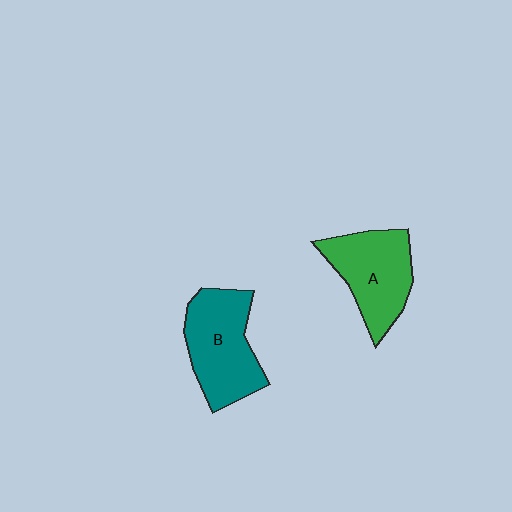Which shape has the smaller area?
Shape A (green).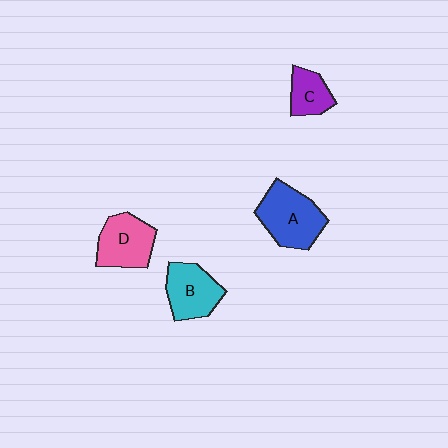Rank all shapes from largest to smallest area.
From largest to smallest: A (blue), D (pink), B (cyan), C (purple).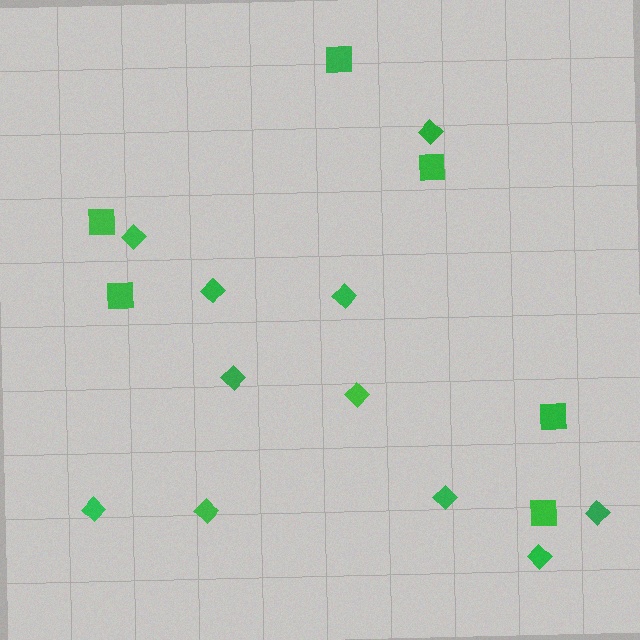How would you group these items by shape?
There are 2 groups: one group of squares (6) and one group of diamonds (11).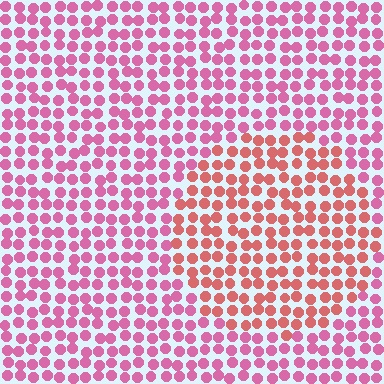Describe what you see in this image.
The image is filled with small pink elements in a uniform arrangement. A circle-shaped region is visible where the elements are tinted to a slightly different hue, forming a subtle color boundary.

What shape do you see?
I see a circle.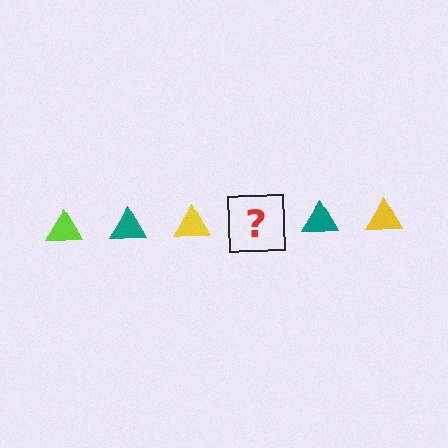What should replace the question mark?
The question mark should be replaced with a lime triangle.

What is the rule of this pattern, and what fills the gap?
The rule is that the pattern cycles through lime, teal, yellow triangles. The gap should be filled with a lime triangle.